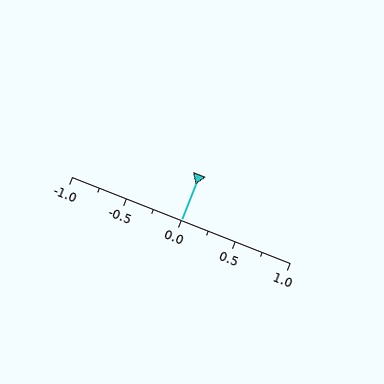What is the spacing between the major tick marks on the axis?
The major ticks are spaced 0.5 apart.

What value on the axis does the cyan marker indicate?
The marker indicates approximately 0.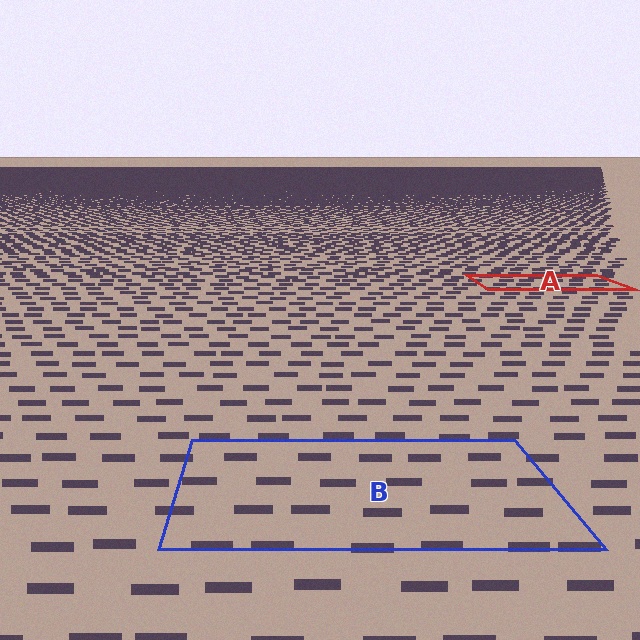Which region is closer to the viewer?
Region B is closer. The texture elements there are larger and more spread out.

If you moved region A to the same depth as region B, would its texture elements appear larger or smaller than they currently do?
They would appear larger. At a closer depth, the same texture elements are projected at a bigger on-screen size.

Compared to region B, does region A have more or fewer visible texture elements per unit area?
Region A has more texture elements per unit area — they are packed more densely because it is farther away.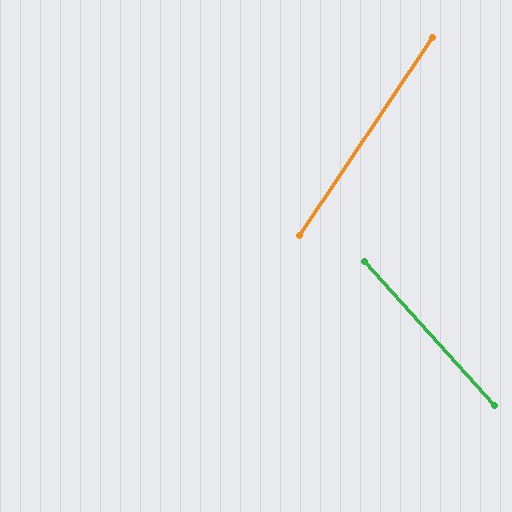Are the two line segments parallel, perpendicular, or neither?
Neither parallel nor perpendicular — they differ by about 76°.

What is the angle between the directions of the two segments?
Approximately 76 degrees.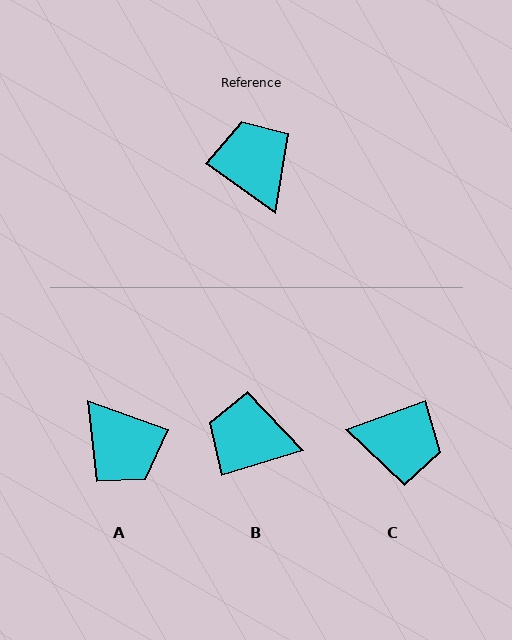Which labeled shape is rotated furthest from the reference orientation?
A, about 164 degrees away.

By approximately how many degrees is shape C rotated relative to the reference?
Approximately 124 degrees clockwise.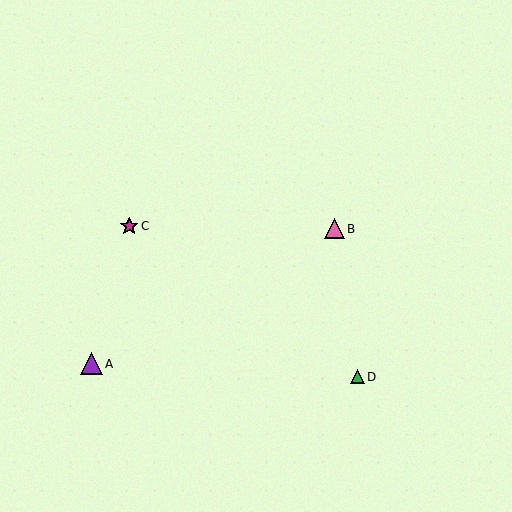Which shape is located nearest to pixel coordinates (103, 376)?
The purple triangle (labeled A) at (91, 364) is nearest to that location.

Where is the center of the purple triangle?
The center of the purple triangle is at (91, 364).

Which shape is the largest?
The purple triangle (labeled A) is the largest.